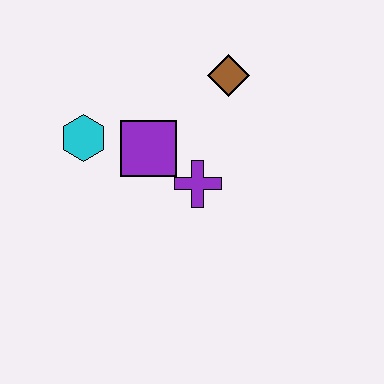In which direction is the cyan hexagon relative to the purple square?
The cyan hexagon is to the left of the purple square.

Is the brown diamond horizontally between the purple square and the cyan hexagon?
No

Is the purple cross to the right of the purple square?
Yes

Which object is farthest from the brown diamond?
The cyan hexagon is farthest from the brown diamond.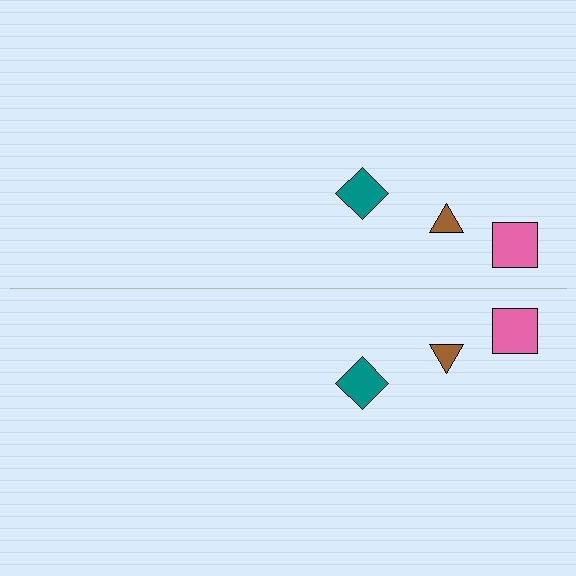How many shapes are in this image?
There are 6 shapes in this image.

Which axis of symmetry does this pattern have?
The pattern has a horizontal axis of symmetry running through the center of the image.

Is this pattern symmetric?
Yes, this pattern has bilateral (reflection) symmetry.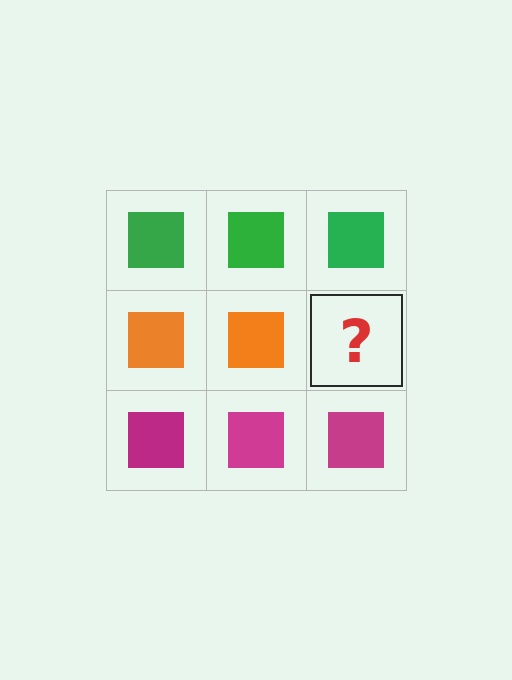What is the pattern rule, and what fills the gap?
The rule is that each row has a consistent color. The gap should be filled with an orange square.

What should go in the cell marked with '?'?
The missing cell should contain an orange square.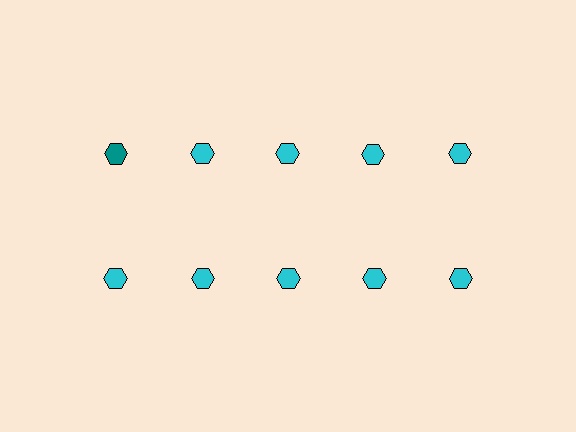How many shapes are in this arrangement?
There are 10 shapes arranged in a grid pattern.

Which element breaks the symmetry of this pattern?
The teal hexagon in the top row, leftmost column breaks the symmetry. All other shapes are cyan hexagons.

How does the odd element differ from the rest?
It has a different color: teal instead of cyan.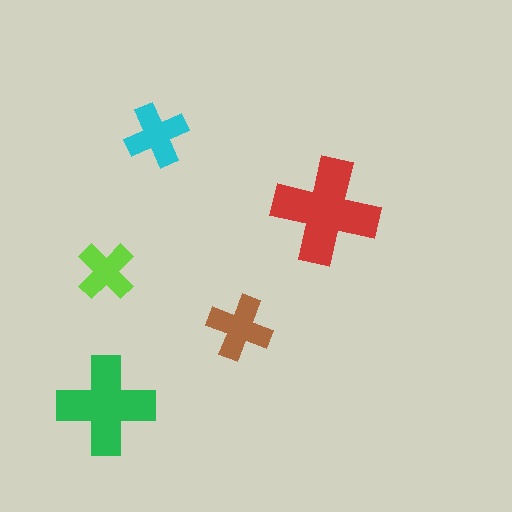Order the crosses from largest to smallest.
the red one, the green one, the brown one, the cyan one, the lime one.